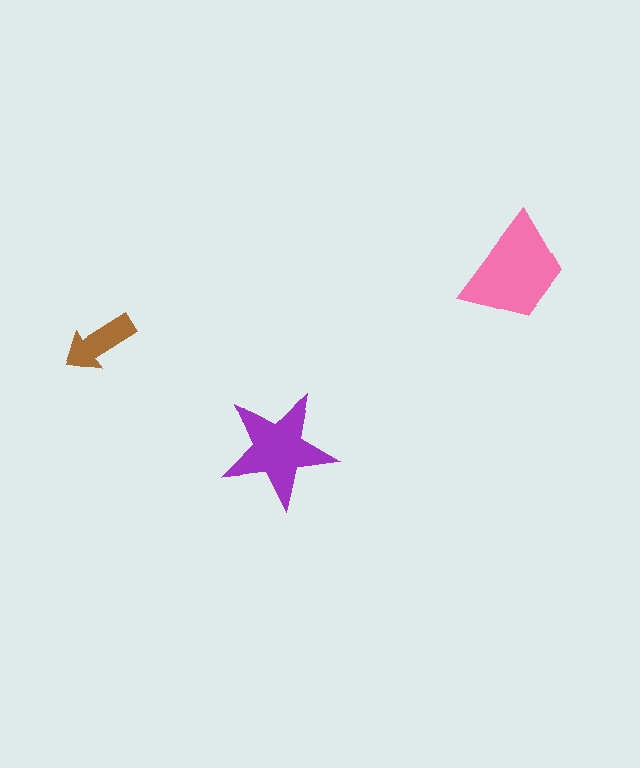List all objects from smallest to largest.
The brown arrow, the purple star, the pink trapezoid.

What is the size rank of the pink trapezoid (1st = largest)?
1st.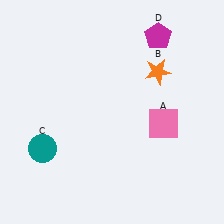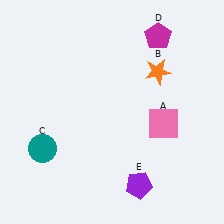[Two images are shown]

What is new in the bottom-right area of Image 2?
A purple pentagon (E) was added in the bottom-right area of Image 2.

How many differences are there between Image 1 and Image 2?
There is 1 difference between the two images.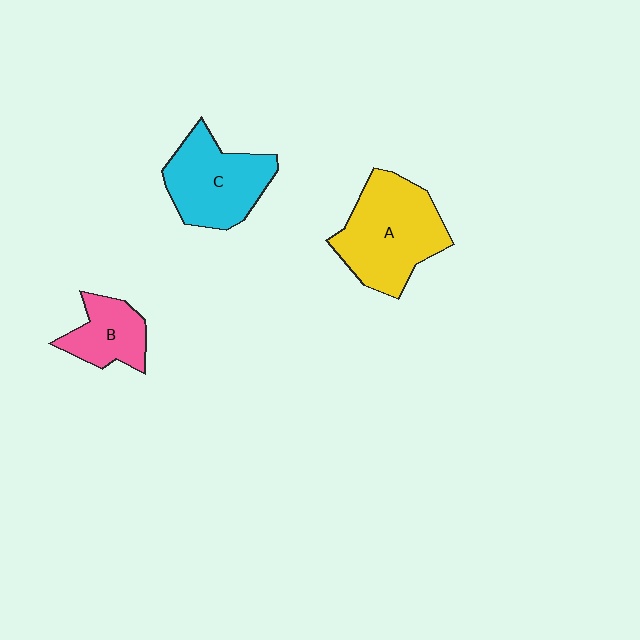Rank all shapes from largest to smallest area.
From largest to smallest: A (yellow), C (cyan), B (pink).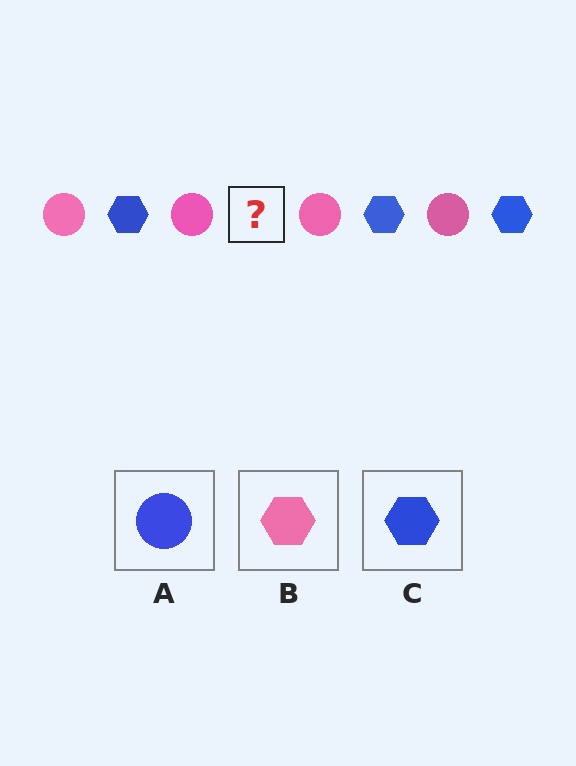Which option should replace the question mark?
Option C.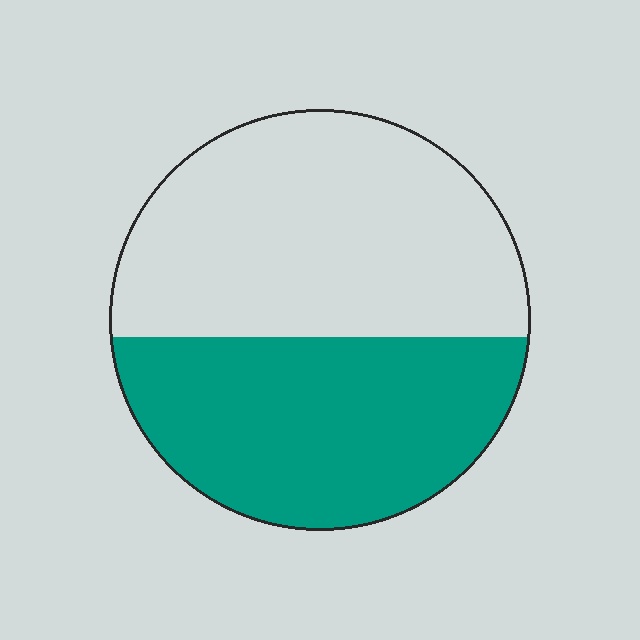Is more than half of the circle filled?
No.